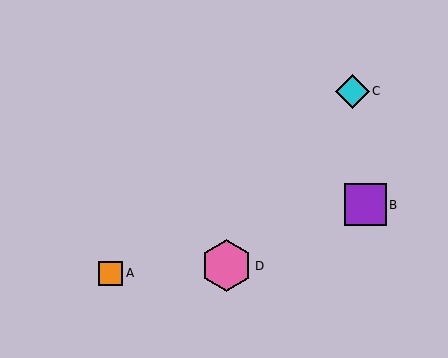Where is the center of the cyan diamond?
The center of the cyan diamond is at (352, 92).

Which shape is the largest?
The pink hexagon (labeled D) is the largest.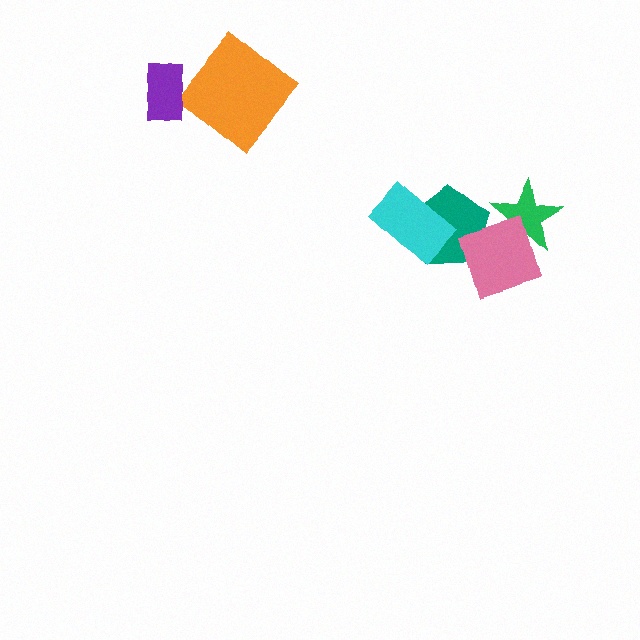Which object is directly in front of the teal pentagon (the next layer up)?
The cyan rectangle is directly in front of the teal pentagon.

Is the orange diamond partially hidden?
No, no other shape covers it.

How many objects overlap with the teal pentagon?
2 objects overlap with the teal pentagon.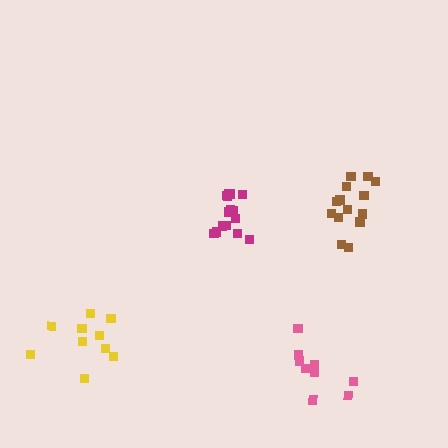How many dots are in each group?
Group 1: 14 dots, Group 2: 10 dots, Group 3: 15 dots, Group 4: 9 dots (48 total).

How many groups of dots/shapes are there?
There are 4 groups.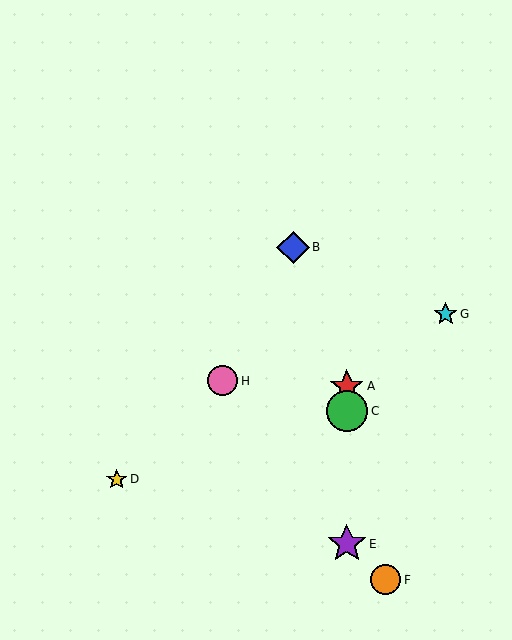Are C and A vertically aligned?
Yes, both are at x≈347.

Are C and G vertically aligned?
No, C is at x≈347 and G is at x≈446.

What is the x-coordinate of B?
Object B is at x≈293.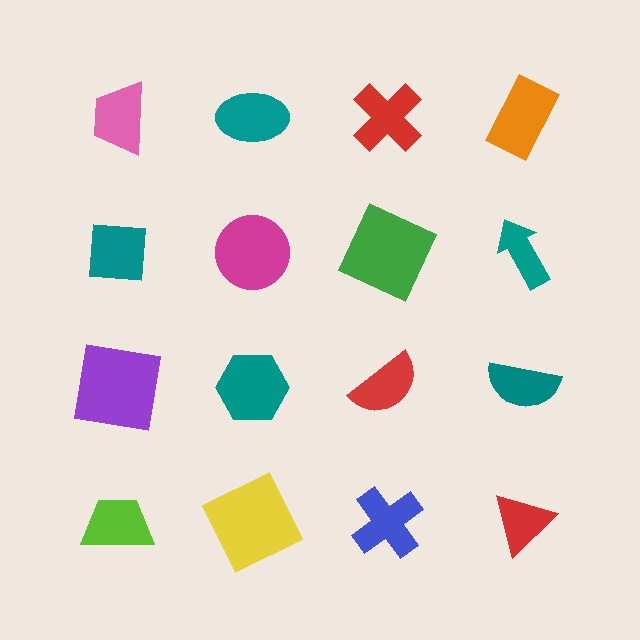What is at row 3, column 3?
A red semicircle.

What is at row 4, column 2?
A yellow square.